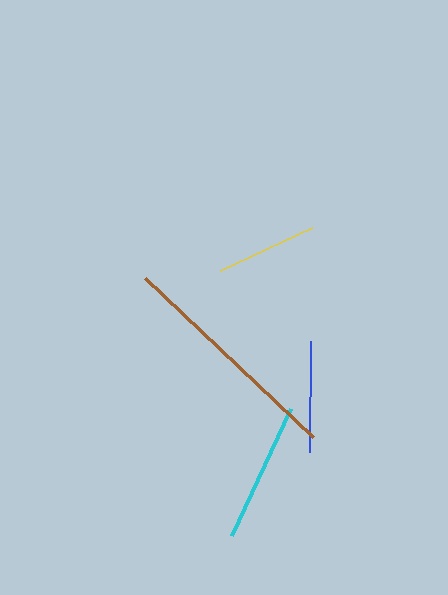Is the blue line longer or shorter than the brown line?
The brown line is longer than the blue line.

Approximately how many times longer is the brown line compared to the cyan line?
The brown line is approximately 1.7 times the length of the cyan line.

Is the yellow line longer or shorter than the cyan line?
The cyan line is longer than the yellow line.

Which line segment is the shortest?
The yellow line is the shortest at approximately 101 pixels.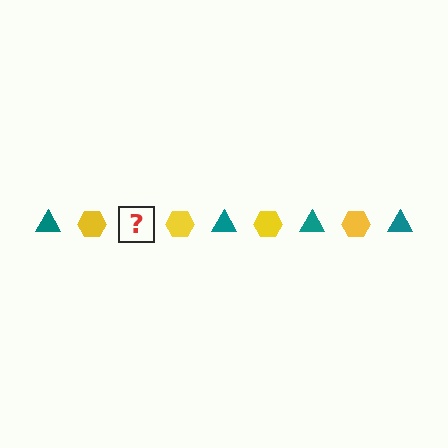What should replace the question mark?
The question mark should be replaced with a teal triangle.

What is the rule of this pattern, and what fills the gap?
The rule is that the pattern alternates between teal triangle and yellow hexagon. The gap should be filled with a teal triangle.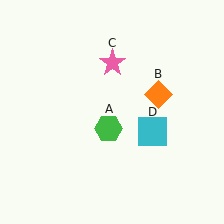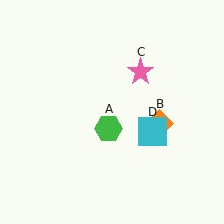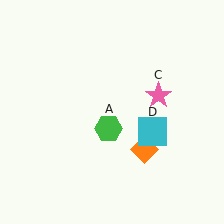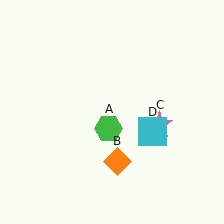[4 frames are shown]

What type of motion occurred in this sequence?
The orange diamond (object B), pink star (object C) rotated clockwise around the center of the scene.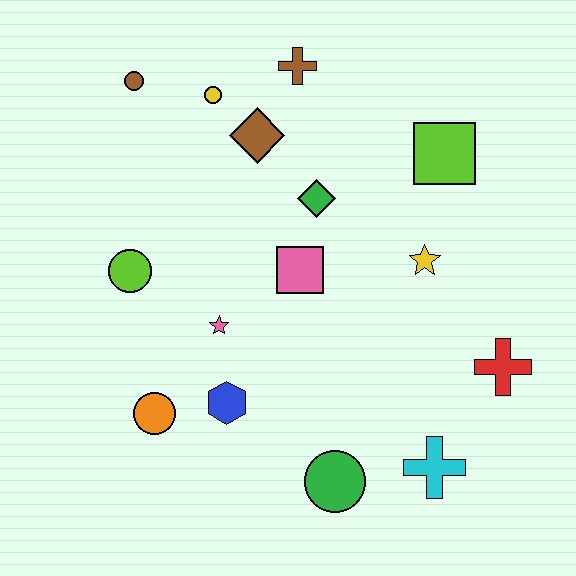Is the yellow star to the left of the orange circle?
No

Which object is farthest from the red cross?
The brown circle is farthest from the red cross.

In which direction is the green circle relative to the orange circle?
The green circle is to the right of the orange circle.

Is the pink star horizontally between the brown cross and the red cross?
No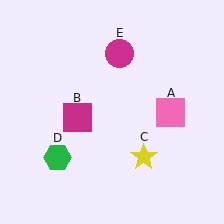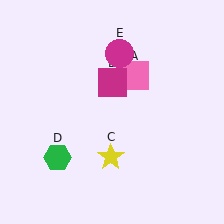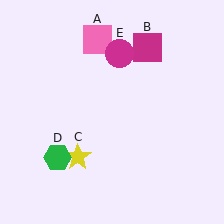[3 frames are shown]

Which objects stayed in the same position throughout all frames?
Green hexagon (object D) and magenta circle (object E) remained stationary.